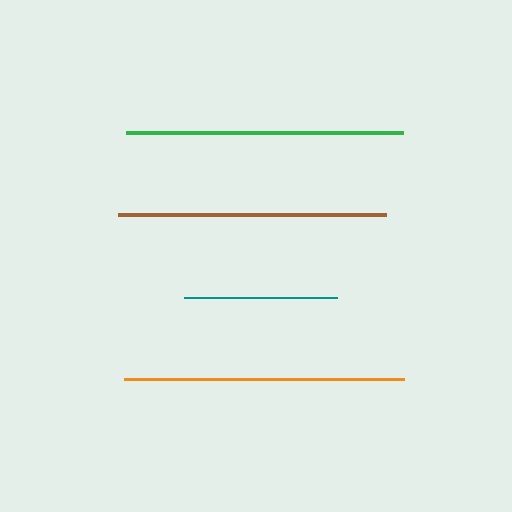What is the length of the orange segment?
The orange segment is approximately 280 pixels long.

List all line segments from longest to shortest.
From longest to shortest: orange, green, brown, teal.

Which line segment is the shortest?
The teal line is the shortest at approximately 152 pixels.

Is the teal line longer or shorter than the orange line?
The orange line is longer than the teal line.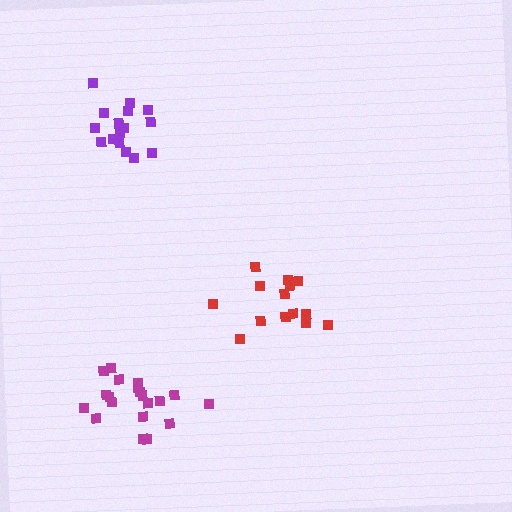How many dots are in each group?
Group 1: 14 dots, Group 2: 17 dots, Group 3: 20 dots (51 total).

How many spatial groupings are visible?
There are 3 spatial groupings.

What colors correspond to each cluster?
The clusters are colored: red, purple, magenta.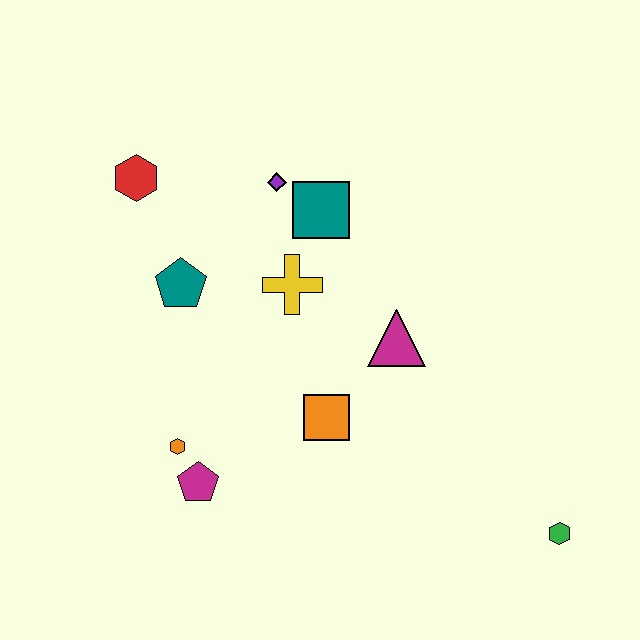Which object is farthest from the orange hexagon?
The green hexagon is farthest from the orange hexagon.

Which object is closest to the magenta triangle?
The orange square is closest to the magenta triangle.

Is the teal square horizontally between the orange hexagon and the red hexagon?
No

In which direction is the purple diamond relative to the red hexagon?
The purple diamond is to the right of the red hexagon.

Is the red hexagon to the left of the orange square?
Yes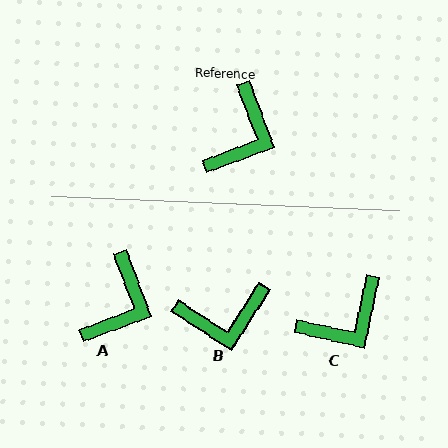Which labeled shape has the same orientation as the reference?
A.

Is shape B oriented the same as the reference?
No, it is off by about 54 degrees.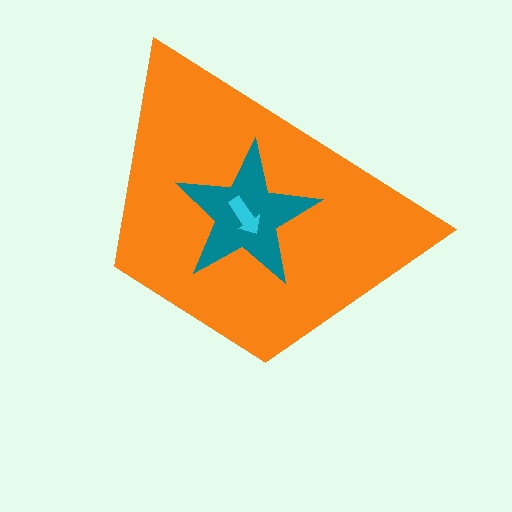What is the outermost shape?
The orange trapezoid.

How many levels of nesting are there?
3.